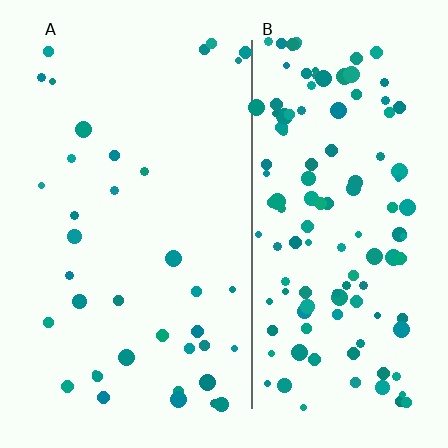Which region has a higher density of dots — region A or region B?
B (the right).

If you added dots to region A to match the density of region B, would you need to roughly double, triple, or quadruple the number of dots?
Approximately triple.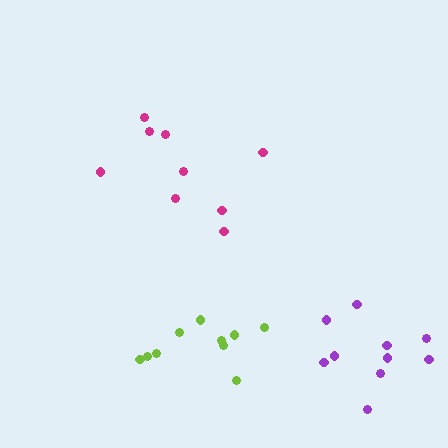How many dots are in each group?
Group 1: 9 dots, Group 2: 10 dots, Group 3: 10 dots (29 total).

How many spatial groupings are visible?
There are 3 spatial groupings.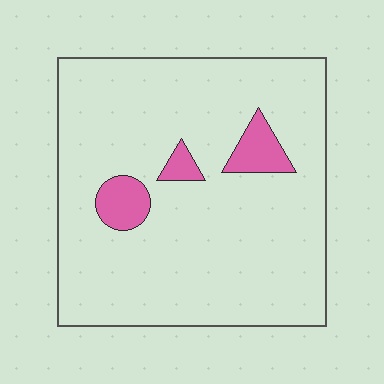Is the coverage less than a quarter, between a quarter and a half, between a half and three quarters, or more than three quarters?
Less than a quarter.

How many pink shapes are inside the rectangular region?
3.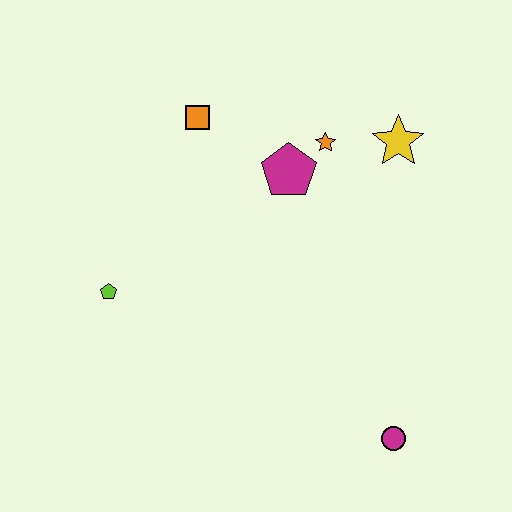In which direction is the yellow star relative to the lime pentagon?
The yellow star is to the right of the lime pentagon.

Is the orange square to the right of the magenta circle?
No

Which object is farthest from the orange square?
The magenta circle is farthest from the orange square.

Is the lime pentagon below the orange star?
Yes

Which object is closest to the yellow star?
The orange star is closest to the yellow star.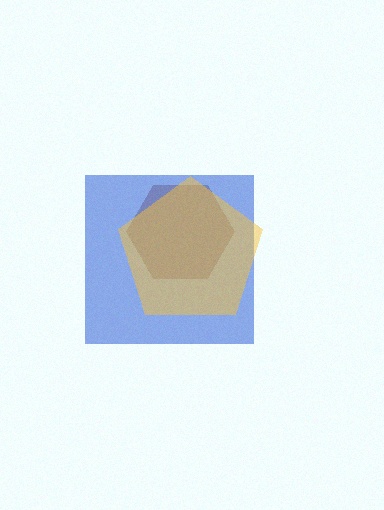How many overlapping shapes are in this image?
There are 3 overlapping shapes in the image.